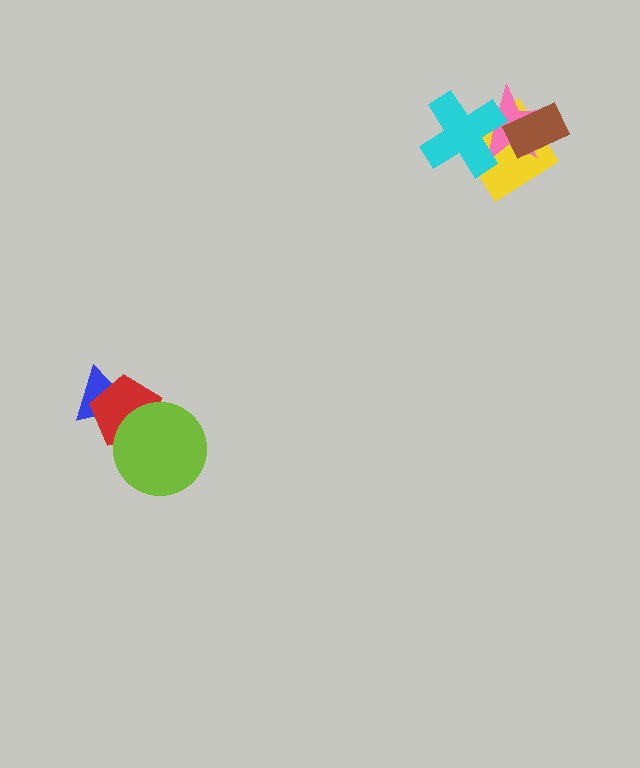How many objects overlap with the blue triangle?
1 object overlaps with the blue triangle.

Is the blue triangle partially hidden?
Yes, it is partially covered by another shape.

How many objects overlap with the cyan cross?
2 objects overlap with the cyan cross.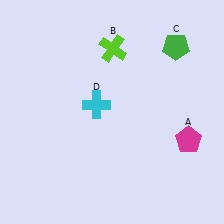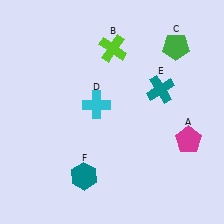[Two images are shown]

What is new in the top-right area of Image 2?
A teal cross (E) was added in the top-right area of Image 2.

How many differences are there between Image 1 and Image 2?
There are 2 differences between the two images.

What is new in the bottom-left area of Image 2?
A teal hexagon (F) was added in the bottom-left area of Image 2.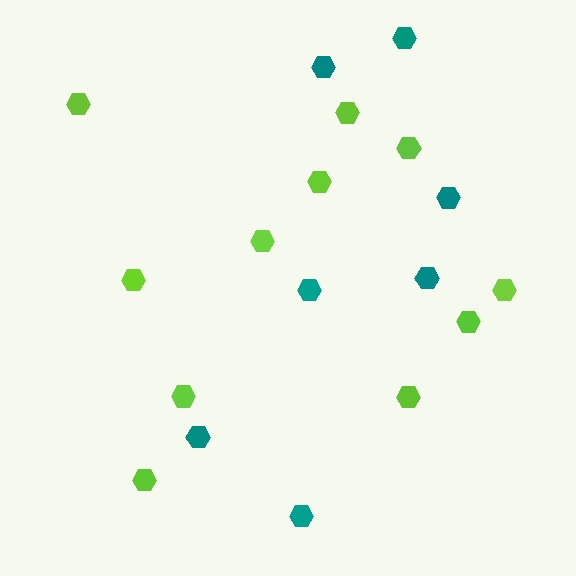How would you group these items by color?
There are 2 groups: one group of teal hexagons (7) and one group of lime hexagons (11).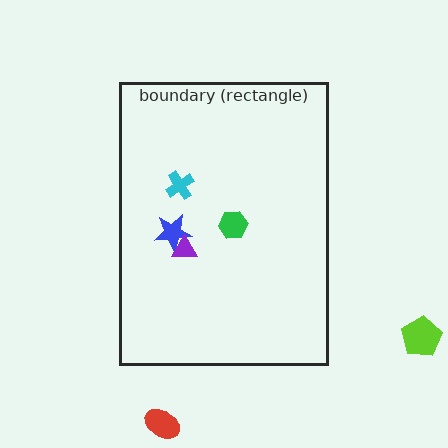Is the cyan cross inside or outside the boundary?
Inside.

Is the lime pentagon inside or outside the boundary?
Outside.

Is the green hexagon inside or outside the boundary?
Inside.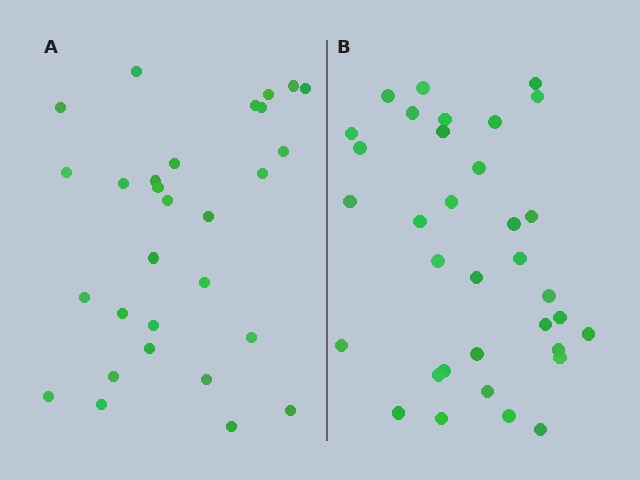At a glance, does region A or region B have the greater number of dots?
Region B (the right region) has more dots.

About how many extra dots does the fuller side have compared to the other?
Region B has about 5 more dots than region A.